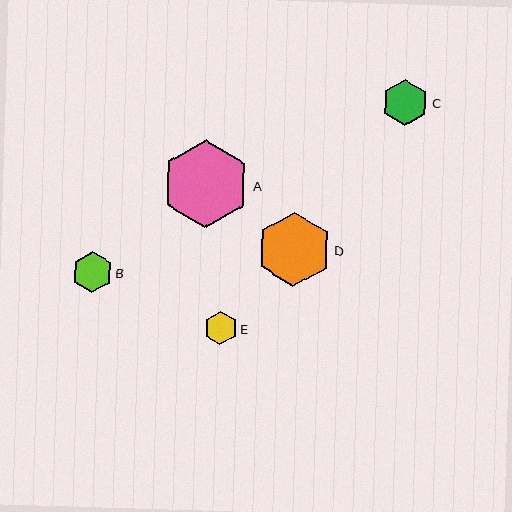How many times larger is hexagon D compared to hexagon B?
Hexagon D is approximately 1.8 times the size of hexagon B.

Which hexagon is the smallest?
Hexagon E is the smallest with a size of approximately 33 pixels.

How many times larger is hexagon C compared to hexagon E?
Hexagon C is approximately 1.4 times the size of hexagon E.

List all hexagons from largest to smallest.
From largest to smallest: A, D, C, B, E.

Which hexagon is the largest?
Hexagon A is the largest with a size of approximately 88 pixels.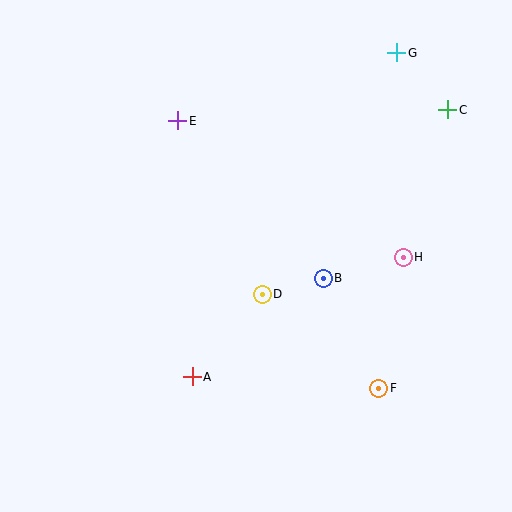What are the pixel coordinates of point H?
Point H is at (403, 257).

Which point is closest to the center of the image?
Point D at (262, 294) is closest to the center.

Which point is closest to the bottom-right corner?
Point F is closest to the bottom-right corner.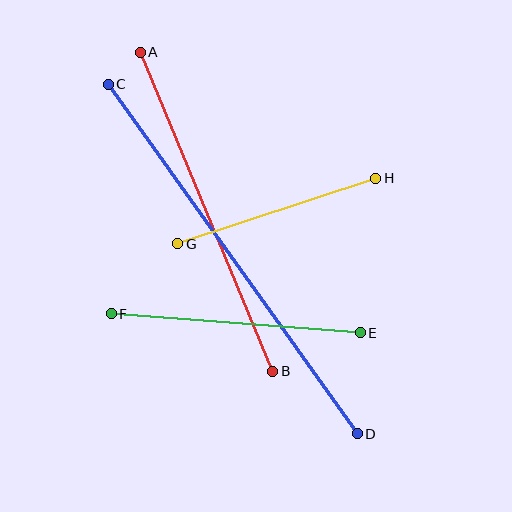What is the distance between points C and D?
The distance is approximately 429 pixels.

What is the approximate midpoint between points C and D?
The midpoint is at approximately (233, 259) pixels.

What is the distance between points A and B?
The distance is approximately 345 pixels.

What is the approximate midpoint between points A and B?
The midpoint is at approximately (206, 212) pixels.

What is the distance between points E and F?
The distance is approximately 250 pixels.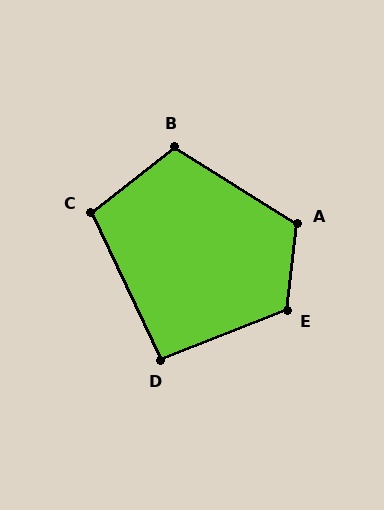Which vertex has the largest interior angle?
E, at approximately 118 degrees.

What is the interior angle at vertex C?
Approximately 103 degrees (obtuse).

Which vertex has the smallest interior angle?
D, at approximately 94 degrees.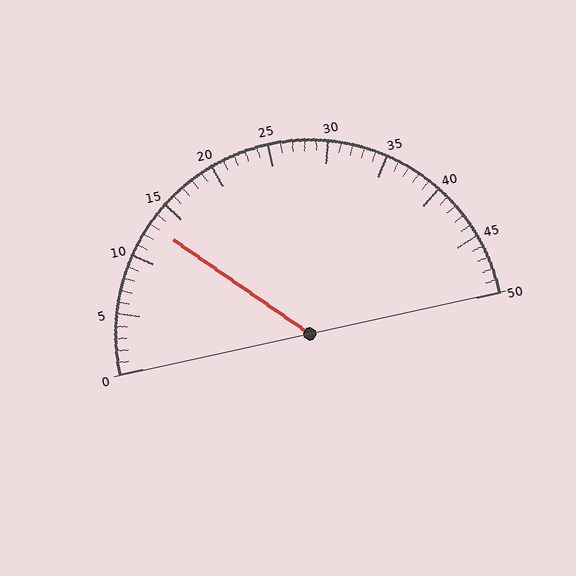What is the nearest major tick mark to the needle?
The nearest major tick mark is 15.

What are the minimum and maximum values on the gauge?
The gauge ranges from 0 to 50.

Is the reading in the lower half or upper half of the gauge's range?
The reading is in the lower half of the range (0 to 50).